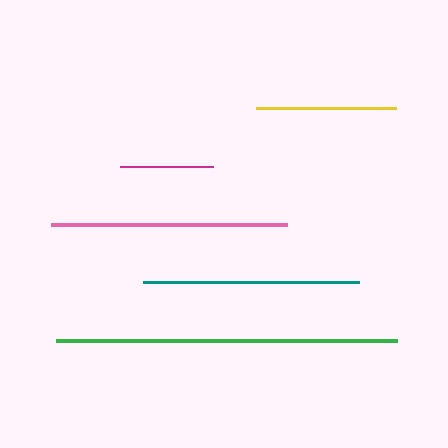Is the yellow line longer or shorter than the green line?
The green line is longer than the yellow line.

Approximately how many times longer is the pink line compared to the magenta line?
The pink line is approximately 2.5 times the length of the magenta line.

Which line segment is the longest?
The green line is the longest at approximately 341 pixels.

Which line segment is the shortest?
The magenta line is the shortest at approximately 93 pixels.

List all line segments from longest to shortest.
From longest to shortest: green, pink, teal, yellow, magenta.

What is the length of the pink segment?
The pink segment is approximately 236 pixels long.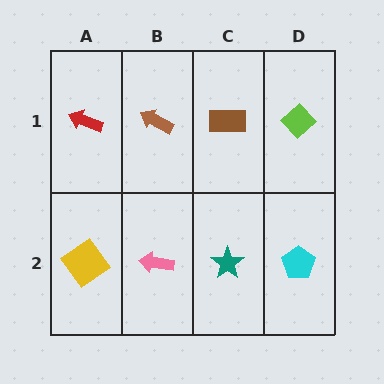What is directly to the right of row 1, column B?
A brown rectangle.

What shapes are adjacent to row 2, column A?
A red arrow (row 1, column A), a pink arrow (row 2, column B).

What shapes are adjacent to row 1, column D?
A cyan pentagon (row 2, column D), a brown rectangle (row 1, column C).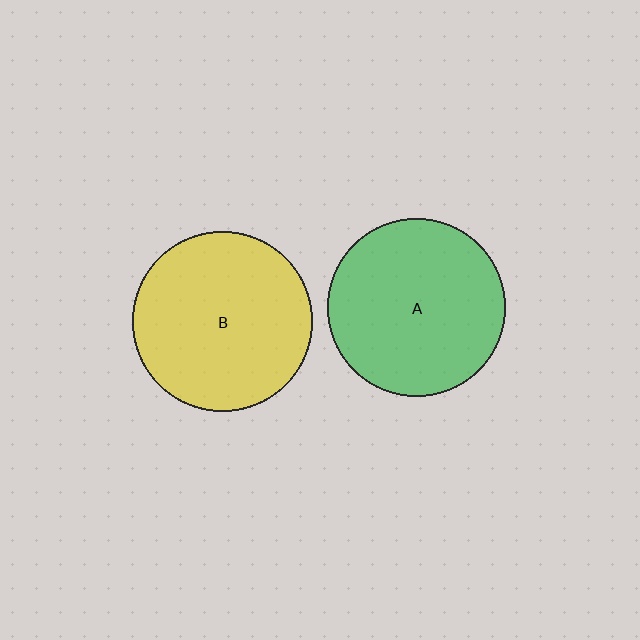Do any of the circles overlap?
No, none of the circles overlap.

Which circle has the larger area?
Circle B (yellow).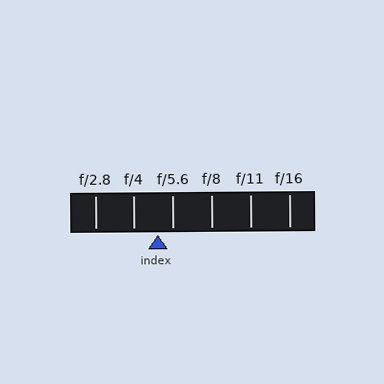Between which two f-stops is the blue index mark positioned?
The index mark is between f/4 and f/5.6.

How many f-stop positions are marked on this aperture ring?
There are 6 f-stop positions marked.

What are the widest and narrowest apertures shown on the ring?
The widest aperture shown is f/2.8 and the narrowest is f/16.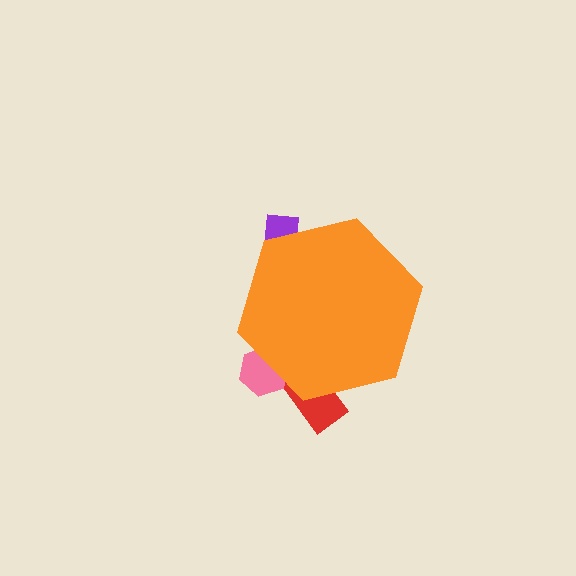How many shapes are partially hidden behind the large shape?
3 shapes are partially hidden.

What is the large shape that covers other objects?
An orange hexagon.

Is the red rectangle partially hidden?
Yes, the red rectangle is partially hidden behind the orange hexagon.